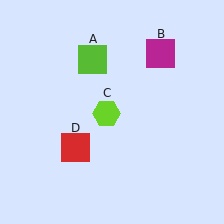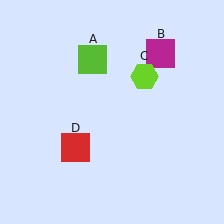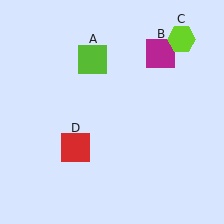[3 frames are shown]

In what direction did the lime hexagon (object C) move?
The lime hexagon (object C) moved up and to the right.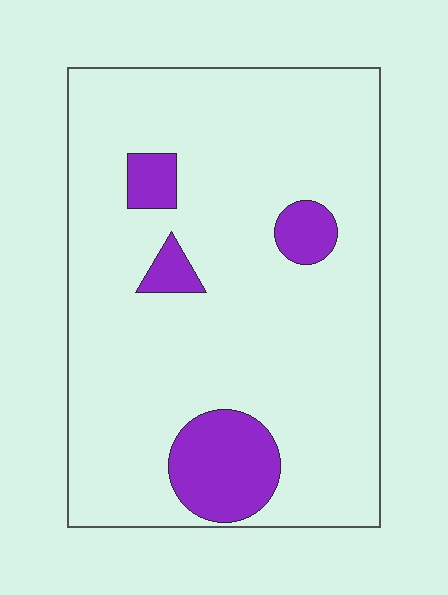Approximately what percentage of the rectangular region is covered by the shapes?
Approximately 15%.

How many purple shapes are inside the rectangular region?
4.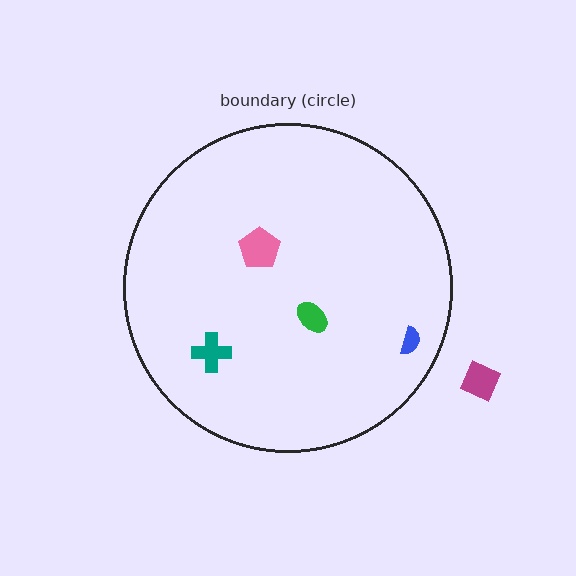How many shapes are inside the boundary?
4 inside, 1 outside.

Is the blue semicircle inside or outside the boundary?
Inside.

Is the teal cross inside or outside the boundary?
Inside.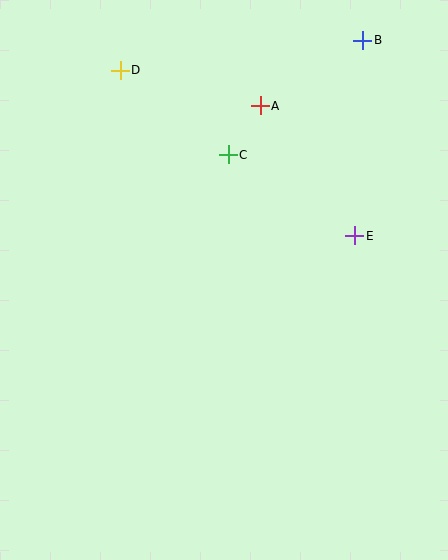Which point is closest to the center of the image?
Point C at (228, 155) is closest to the center.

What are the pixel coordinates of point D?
Point D is at (120, 70).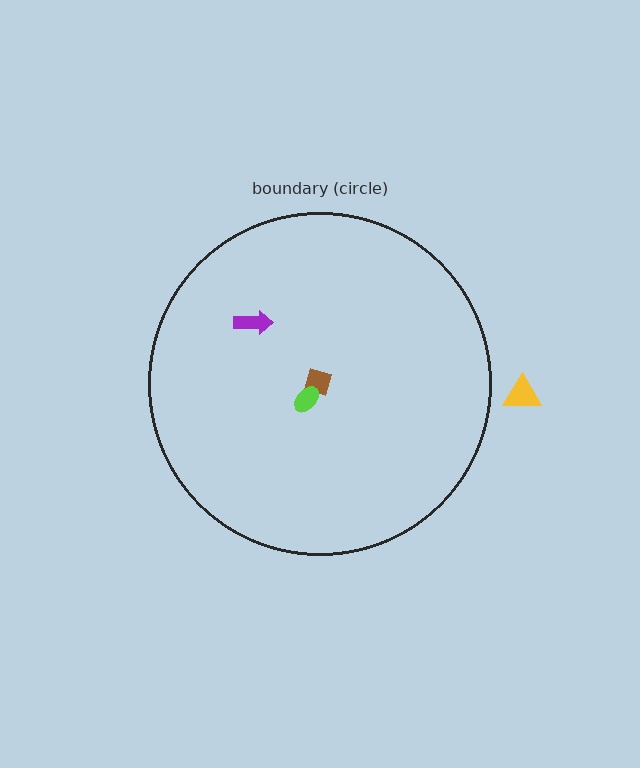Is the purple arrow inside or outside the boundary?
Inside.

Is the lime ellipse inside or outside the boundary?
Inside.